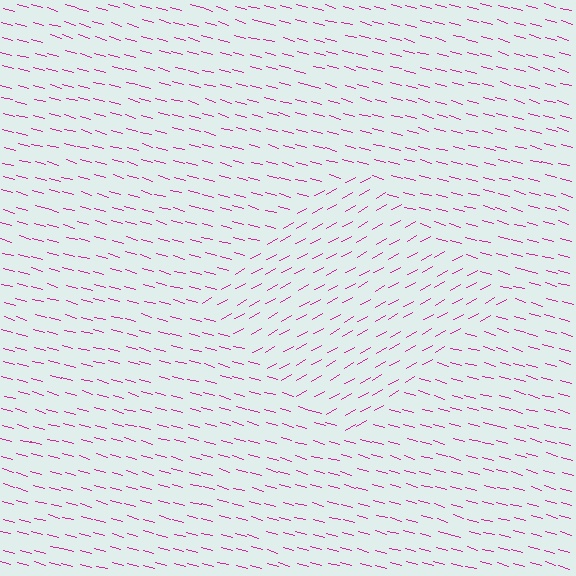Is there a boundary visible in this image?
Yes, there is a texture boundary formed by a change in line orientation.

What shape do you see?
I see a diamond.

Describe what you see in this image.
The image is filled with small magenta line segments. A diamond region in the image has lines oriented differently from the surrounding lines, creating a visible texture boundary.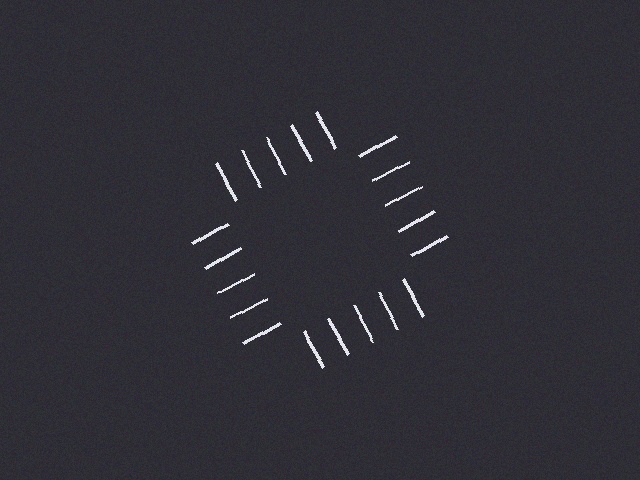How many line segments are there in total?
20 — 5 along each of the 4 edges.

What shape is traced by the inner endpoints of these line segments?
An illusory square — the line segments terminate on its edges but no continuous stroke is drawn.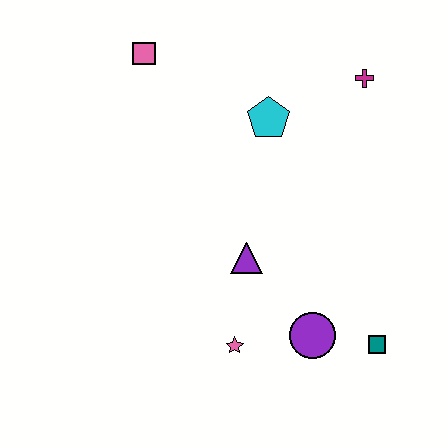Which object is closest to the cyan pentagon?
The magenta cross is closest to the cyan pentagon.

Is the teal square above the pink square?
No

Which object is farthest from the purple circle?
The pink square is farthest from the purple circle.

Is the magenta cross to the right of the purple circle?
Yes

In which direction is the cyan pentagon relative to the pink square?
The cyan pentagon is to the right of the pink square.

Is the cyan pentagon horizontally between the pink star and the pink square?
No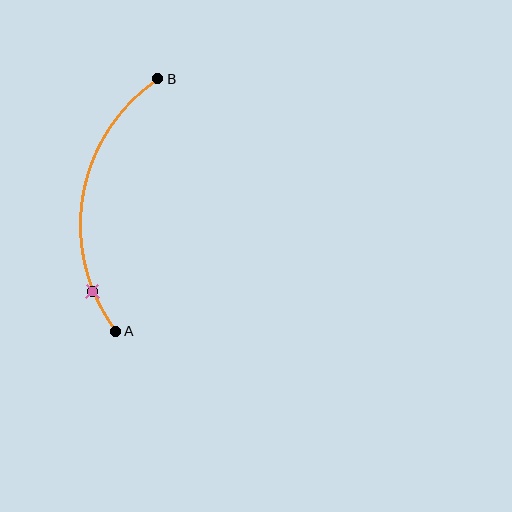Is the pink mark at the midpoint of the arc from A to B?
No. The pink mark lies on the arc but is closer to endpoint A. The arc midpoint would be at the point on the curve equidistant along the arc from both A and B.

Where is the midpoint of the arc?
The arc midpoint is the point on the curve farthest from the straight line joining A and B. It sits to the left of that line.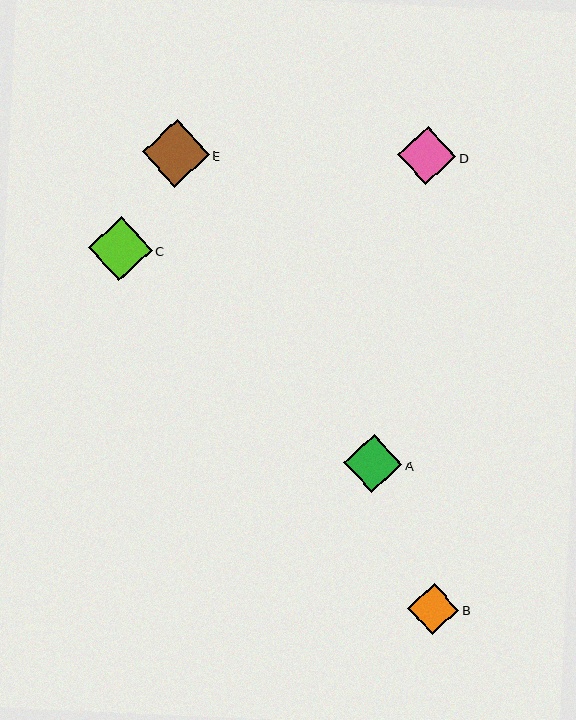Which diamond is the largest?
Diamond E is the largest with a size of approximately 67 pixels.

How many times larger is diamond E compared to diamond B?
Diamond E is approximately 1.3 times the size of diamond B.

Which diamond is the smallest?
Diamond B is the smallest with a size of approximately 51 pixels.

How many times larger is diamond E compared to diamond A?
Diamond E is approximately 1.2 times the size of diamond A.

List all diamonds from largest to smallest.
From largest to smallest: E, C, D, A, B.